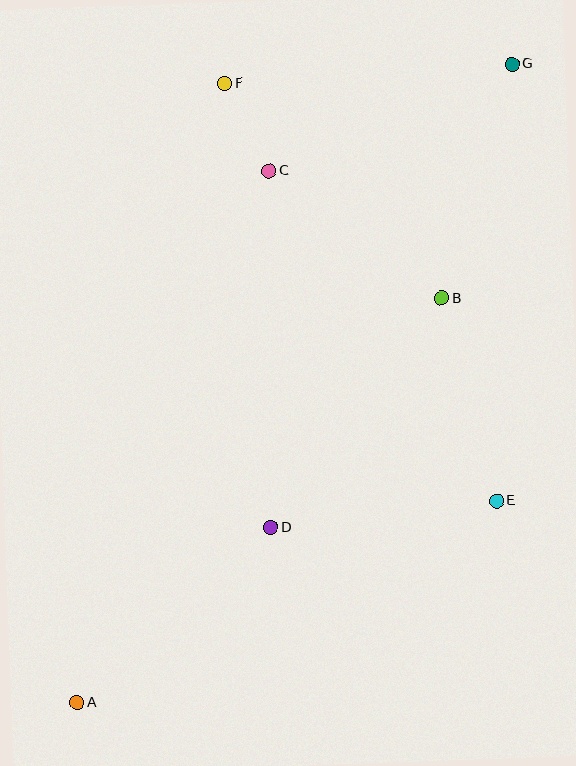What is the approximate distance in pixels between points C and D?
The distance between C and D is approximately 357 pixels.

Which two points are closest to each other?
Points C and F are closest to each other.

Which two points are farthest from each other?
Points A and G are farthest from each other.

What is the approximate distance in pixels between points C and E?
The distance between C and E is approximately 401 pixels.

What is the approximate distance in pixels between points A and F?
The distance between A and F is approximately 636 pixels.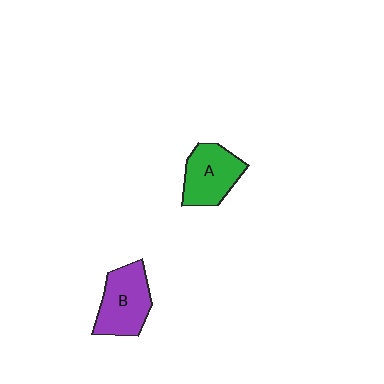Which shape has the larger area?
Shape B (purple).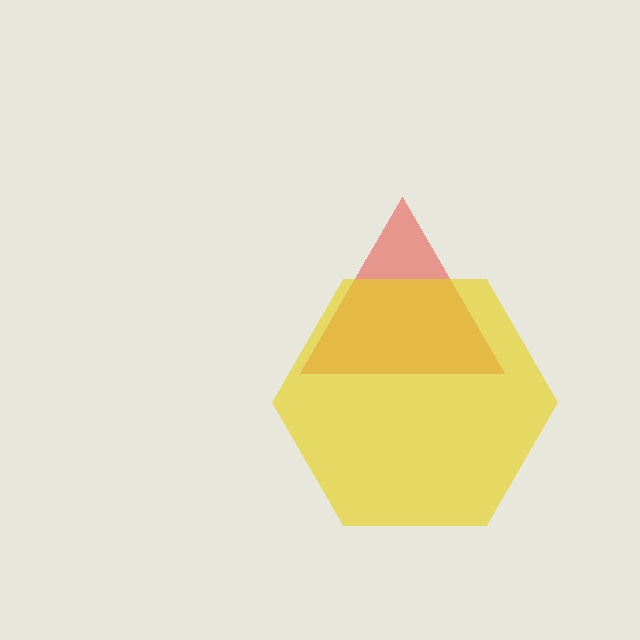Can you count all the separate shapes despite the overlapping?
Yes, there are 2 separate shapes.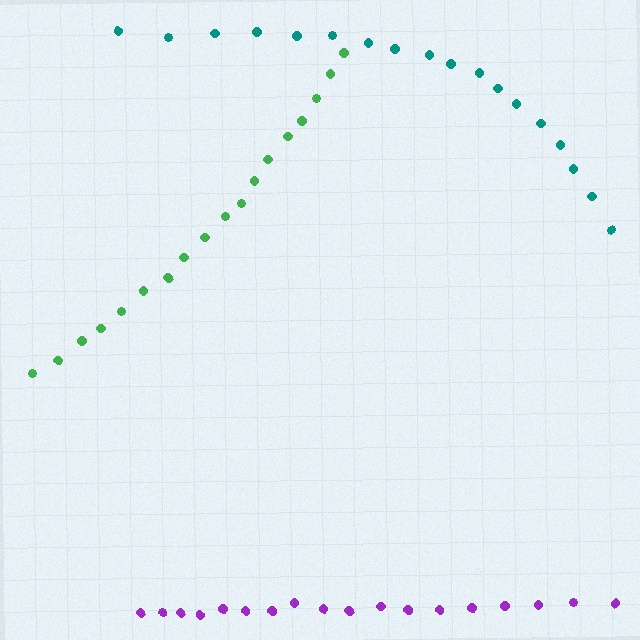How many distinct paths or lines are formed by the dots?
There are 3 distinct paths.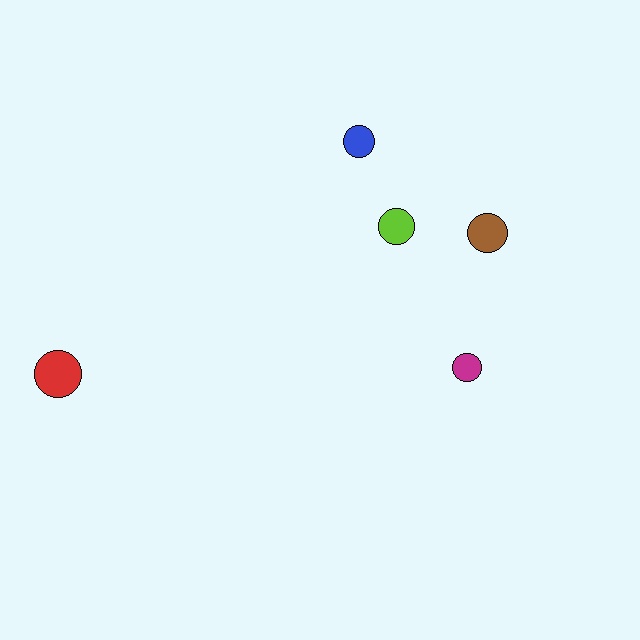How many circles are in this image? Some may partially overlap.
There are 5 circles.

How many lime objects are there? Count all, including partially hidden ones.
There is 1 lime object.